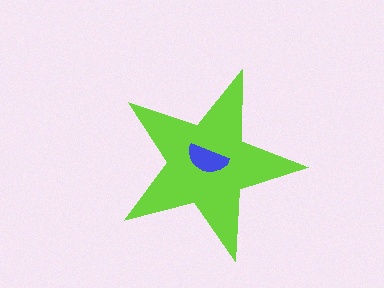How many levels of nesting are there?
2.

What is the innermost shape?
The blue semicircle.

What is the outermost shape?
The lime star.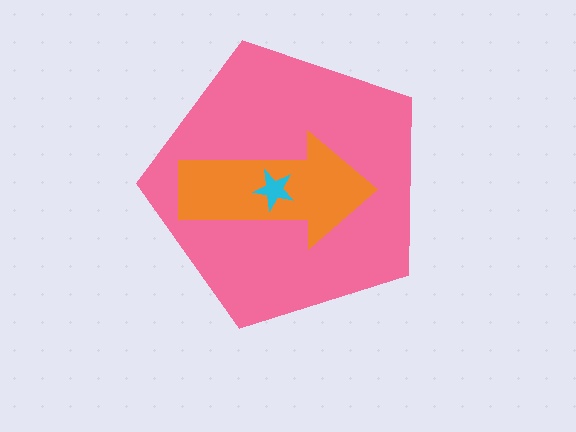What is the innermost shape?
The cyan star.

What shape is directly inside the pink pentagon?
The orange arrow.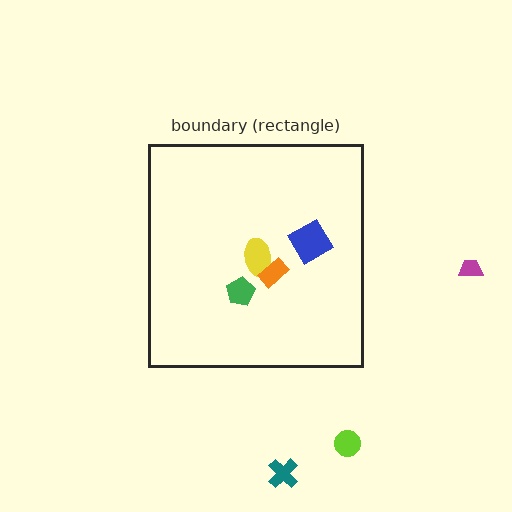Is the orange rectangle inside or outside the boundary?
Inside.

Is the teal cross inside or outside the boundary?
Outside.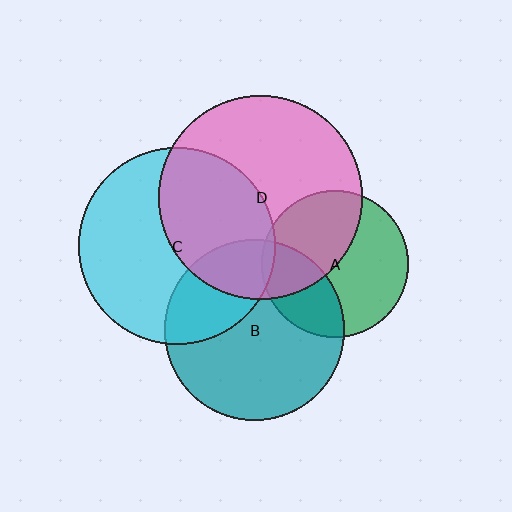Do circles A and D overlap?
Yes.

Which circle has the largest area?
Circle D (pink).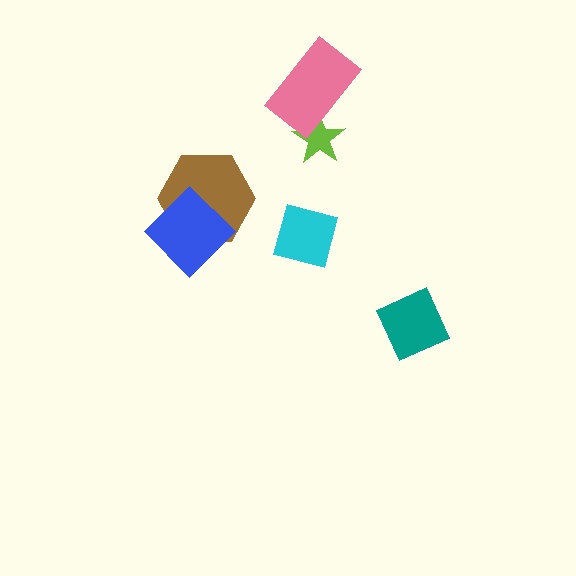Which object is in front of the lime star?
The pink rectangle is in front of the lime star.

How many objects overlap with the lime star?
1 object overlaps with the lime star.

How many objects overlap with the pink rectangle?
1 object overlaps with the pink rectangle.